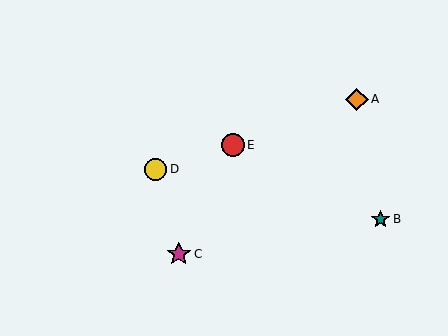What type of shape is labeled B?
Shape B is a teal star.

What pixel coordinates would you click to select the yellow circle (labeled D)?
Click at (155, 169) to select the yellow circle D.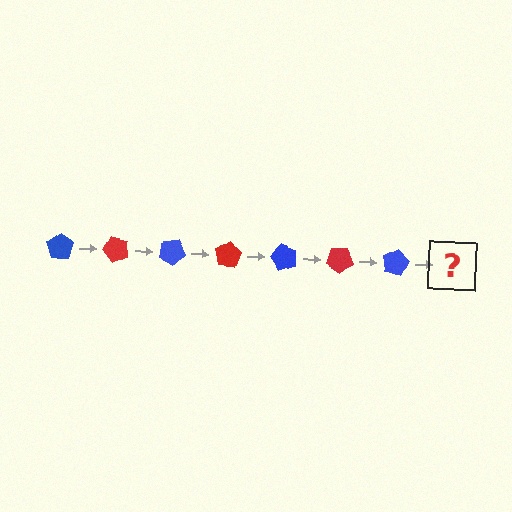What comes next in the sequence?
The next element should be a red pentagon, rotated 350 degrees from the start.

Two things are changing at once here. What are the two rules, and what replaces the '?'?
The two rules are that it rotates 50 degrees each step and the color cycles through blue and red. The '?' should be a red pentagon, rotated 350 degrees from the start.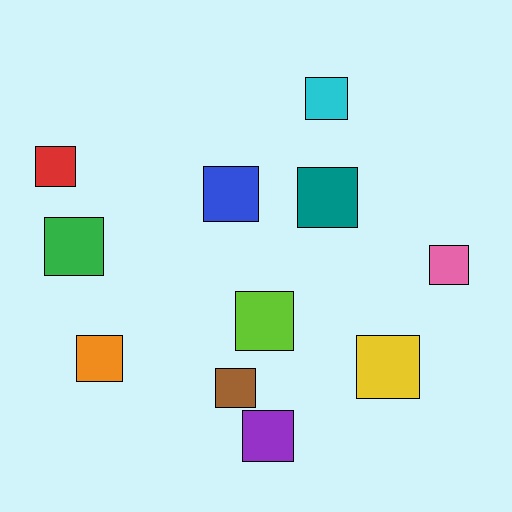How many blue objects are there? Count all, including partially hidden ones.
There is 1 blue object.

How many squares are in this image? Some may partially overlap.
There are 11 squares.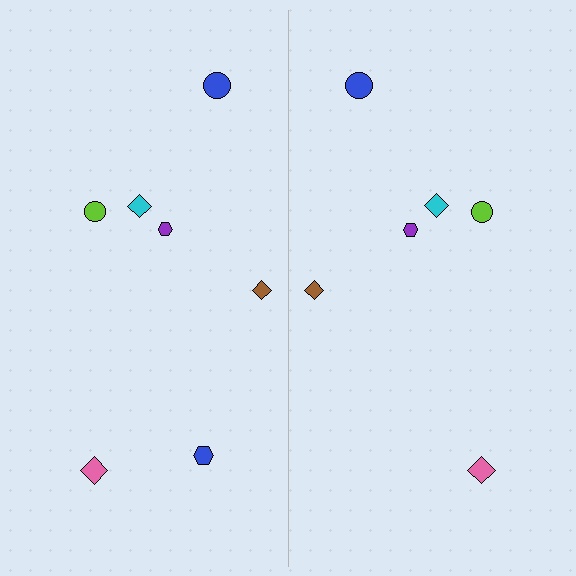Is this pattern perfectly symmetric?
No, the pattern is not perfectly symmetric. A blue hexagon is missing from the right side.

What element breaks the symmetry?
A blue hexagon is missing from the right side.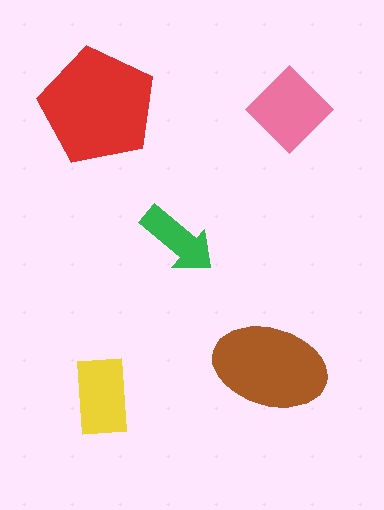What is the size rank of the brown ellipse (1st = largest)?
2nd.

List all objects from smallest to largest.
The green arrow, the yellow rectangle, the pink diamond, the brown ellipse, the red pentagon.